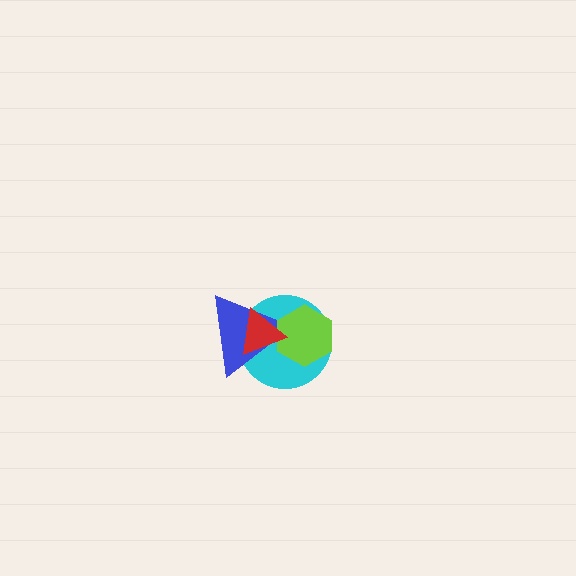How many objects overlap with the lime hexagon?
3 objects overlap with the lime hexagon.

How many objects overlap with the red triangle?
3 objects overlap with the red triangle.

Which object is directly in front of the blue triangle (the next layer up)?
The lime hexagon is directly in front of the blue triangle.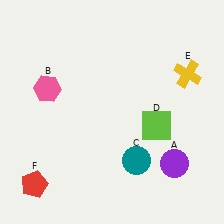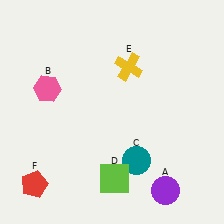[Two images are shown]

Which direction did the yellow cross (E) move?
The yellow cross (E) moved left.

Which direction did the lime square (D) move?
The lime square (D) moved down.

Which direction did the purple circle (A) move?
The purple circle (A) moved down.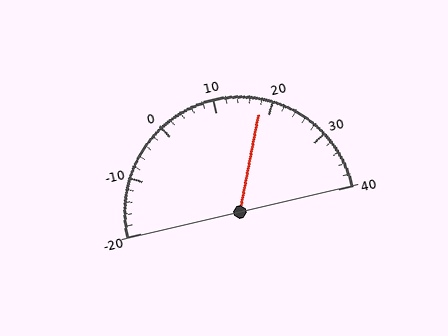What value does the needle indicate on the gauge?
The needle indicates approximately 18.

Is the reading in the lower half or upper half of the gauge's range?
The reading is in the upper half of the range (-20 to 40).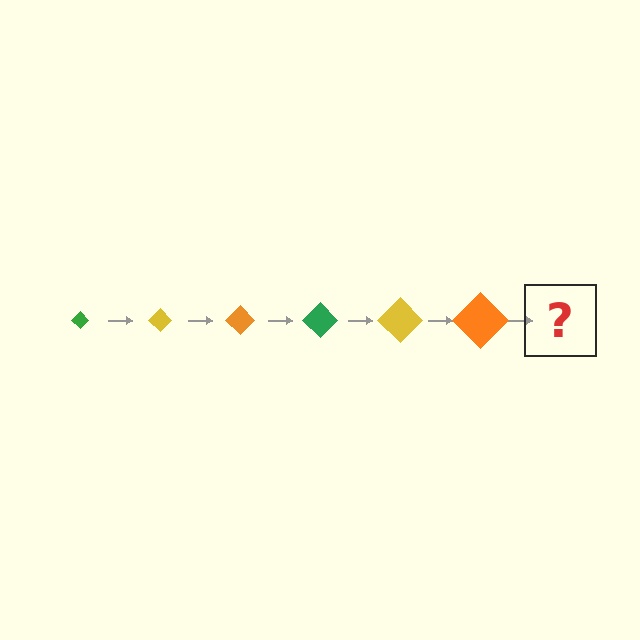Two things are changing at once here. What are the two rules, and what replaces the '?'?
The two rules are that the diamond grows larger each step and the color cycles through green, yellow, and orange. The '?' should be a green diamond, larger than the previous one.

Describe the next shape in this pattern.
It should be a green diamond, larger than the previous one.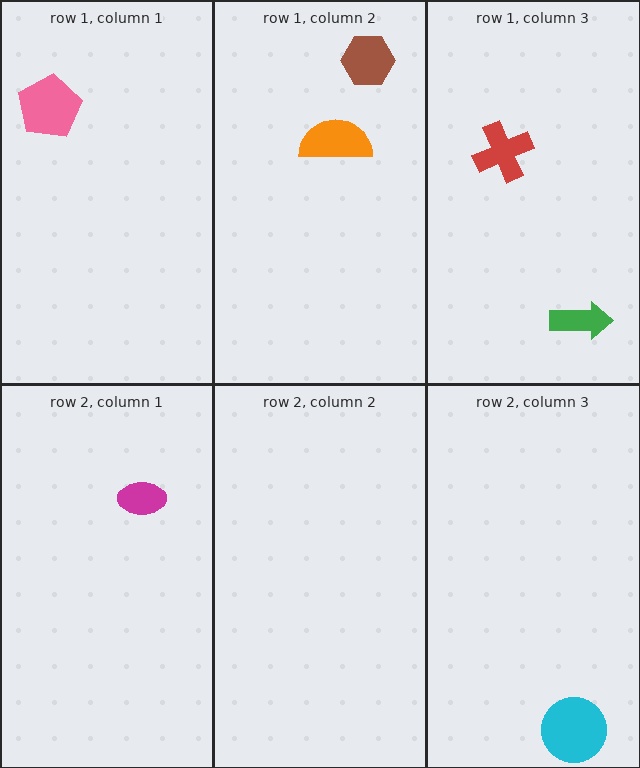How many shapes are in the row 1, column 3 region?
2.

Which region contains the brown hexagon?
The row 1, column 2 region.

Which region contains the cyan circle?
The row 2, column 3 region.